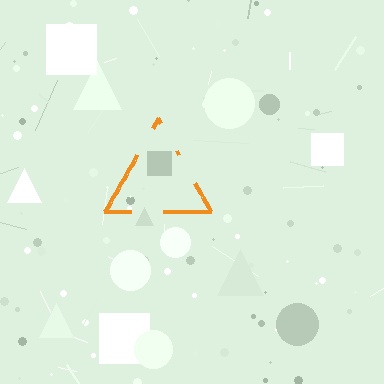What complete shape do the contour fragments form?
The contour fragments form a triangle.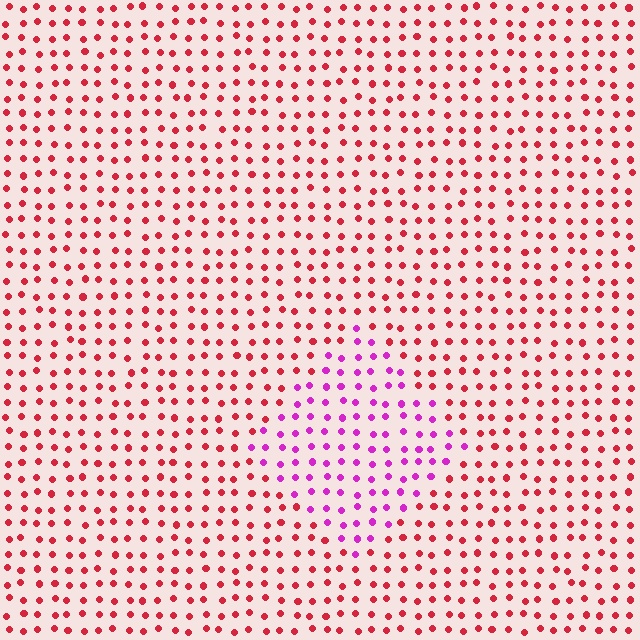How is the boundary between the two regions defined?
The boundary is defined purely by a slight shift in hue (about 48 degrees). Spacing, size, and orientation are identical on both sides.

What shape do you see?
I see a diamond.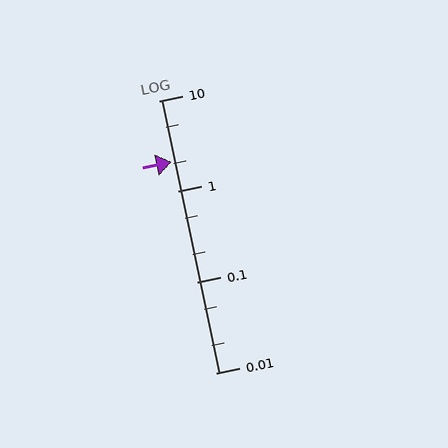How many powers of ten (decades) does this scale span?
The scale spans 3 decades, from 0.01 to 10.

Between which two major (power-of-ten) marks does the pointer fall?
The pointer is between 1 and 10.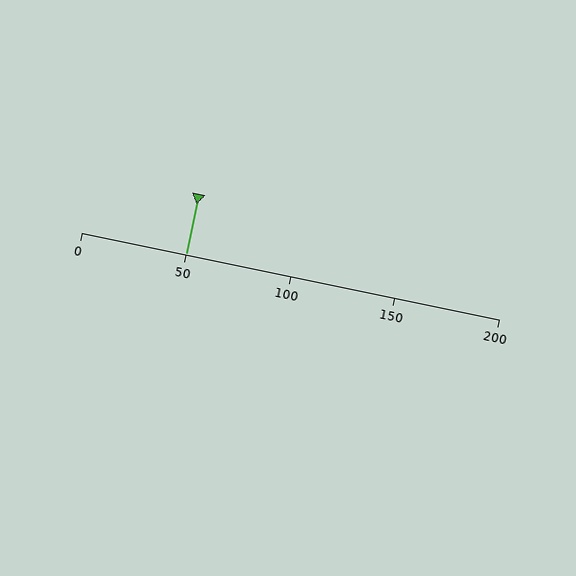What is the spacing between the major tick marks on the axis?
The major ticks are spaced 50 apart.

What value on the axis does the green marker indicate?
The marker indicates approximately 50.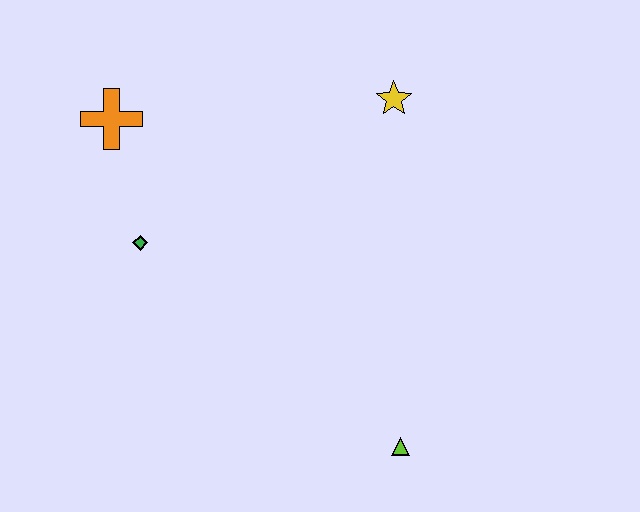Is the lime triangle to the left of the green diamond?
No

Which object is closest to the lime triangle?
The green diamond is closest to the lime triangle.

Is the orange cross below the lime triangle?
No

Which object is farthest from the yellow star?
The lime triangle is farthest from the yellow star.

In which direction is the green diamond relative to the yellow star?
The green diamond is to the left of the yellow star.